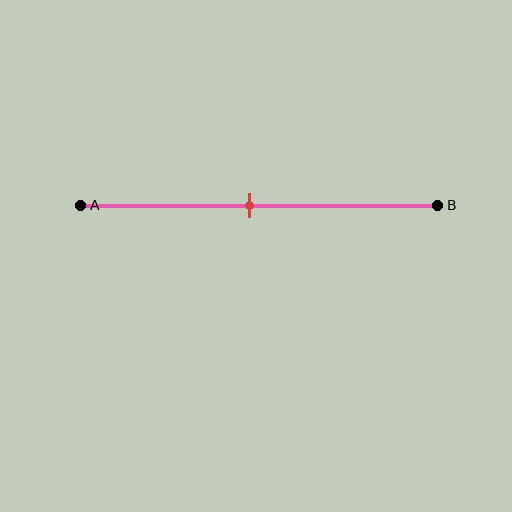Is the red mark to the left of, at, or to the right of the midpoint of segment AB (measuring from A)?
The red mark is approximately at the midpoint of segment AB.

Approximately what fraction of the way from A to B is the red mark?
The red mark is approximately 45% of the way from A to B.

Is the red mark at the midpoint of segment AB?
Yes, the mark is approximately at the midpoint.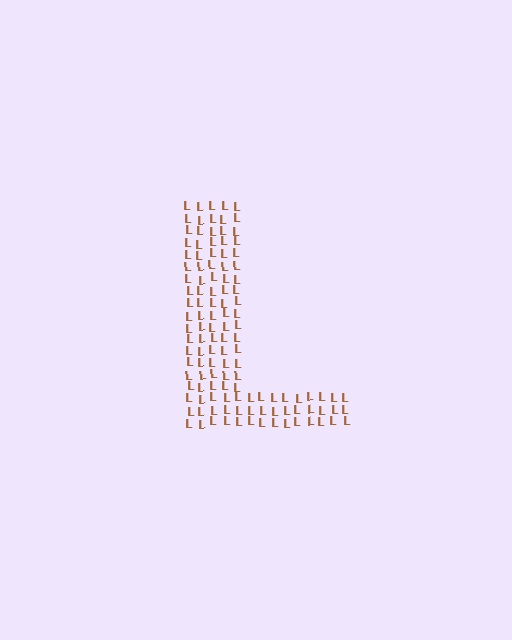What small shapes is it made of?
It is made of small letter L's.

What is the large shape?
The large shape is the letter L.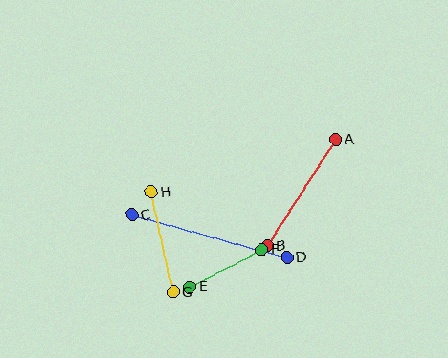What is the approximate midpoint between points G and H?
The midpoint is at approximately (162, 242) pixels.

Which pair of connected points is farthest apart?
Points C and D are farthest apart.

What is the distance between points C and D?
The distance is approximately 161 pixels.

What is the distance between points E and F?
The distance is approximately 82 pixels.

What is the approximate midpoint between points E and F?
The midpoint is at approximately (226, 268) pixels.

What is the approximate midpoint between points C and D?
The midpoint is at approximately (209, 236) pixels.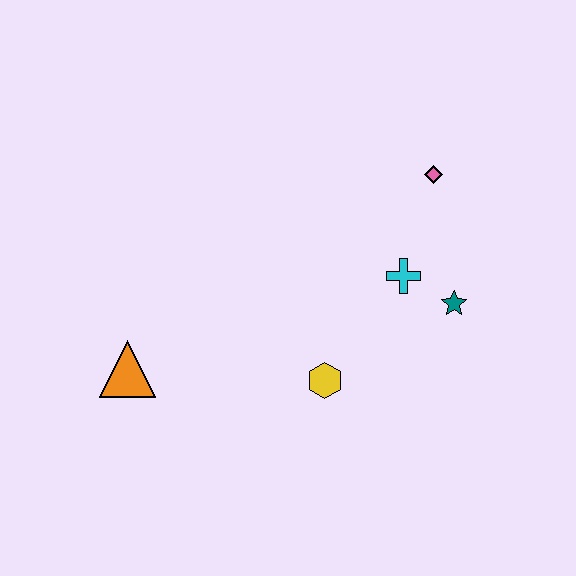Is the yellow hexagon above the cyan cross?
No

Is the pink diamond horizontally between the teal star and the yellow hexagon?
Yes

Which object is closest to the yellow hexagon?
The cyan cross is closest to the yellow hexagon.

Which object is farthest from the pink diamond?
The orange triangle is farthest from the pink diamond.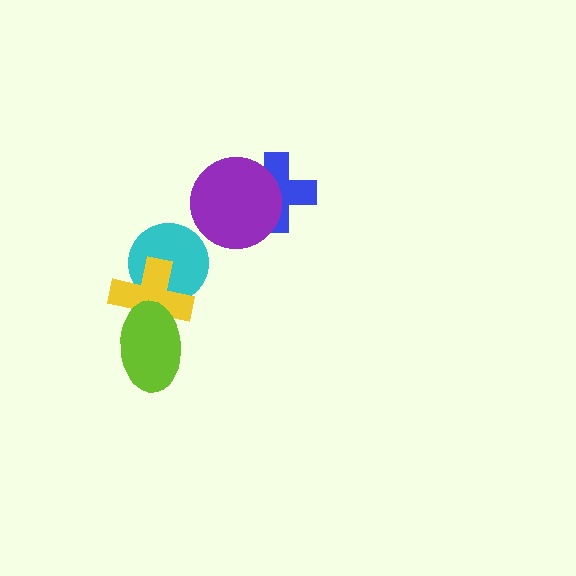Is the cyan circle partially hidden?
Yes, it is partially covered by another shape.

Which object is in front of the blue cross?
The purple circle is in front of the blue cross.